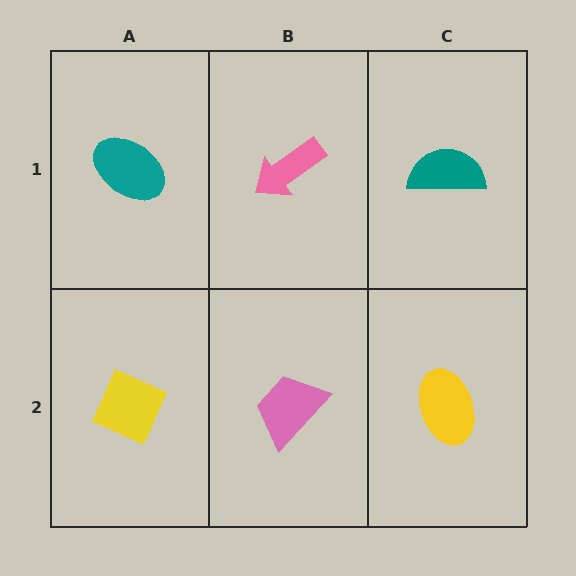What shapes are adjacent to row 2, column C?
A teal semicircle (row 1, column C), a pink trapezoid (row 2, column B).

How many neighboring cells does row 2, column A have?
2.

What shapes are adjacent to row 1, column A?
A yellow diamond (row 2, column A), a pink arrow (row 1, column B).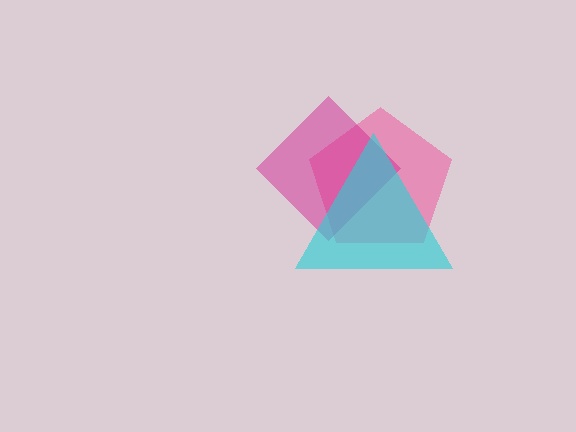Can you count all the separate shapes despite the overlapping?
Yes, there are 3 separate shapes.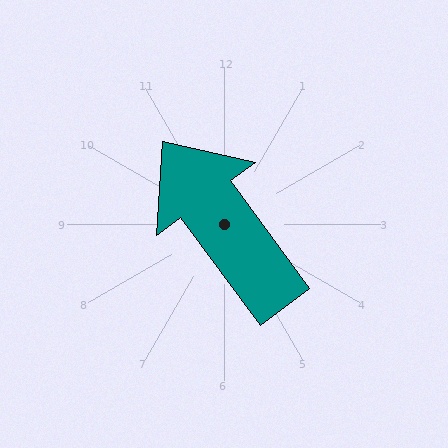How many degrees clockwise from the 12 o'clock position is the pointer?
Approximately 324 degrees.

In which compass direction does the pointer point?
Northwest.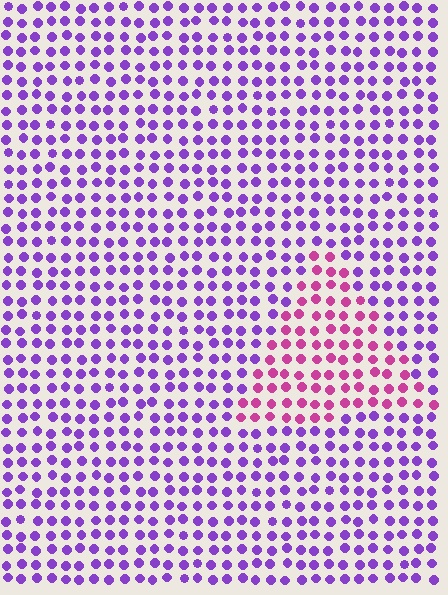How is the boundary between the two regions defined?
The boundary is defined purely by a slight shift in hue (about 49 degrees). Spacing, size, and orientation are identical on both sides.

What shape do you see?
I see a triangle.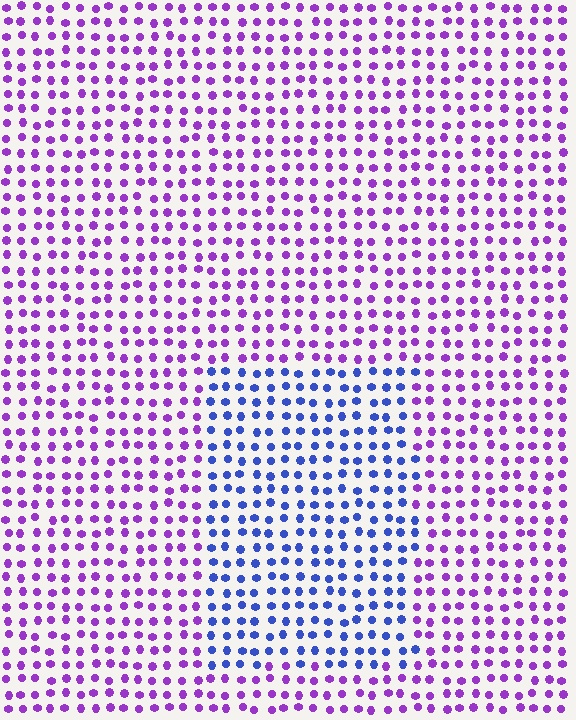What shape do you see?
I see a rectangle.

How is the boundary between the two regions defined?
The boundary is defined purely by a slight shift in hue (about 52 degrees). Spacing, size, and orientation are identical on both sides.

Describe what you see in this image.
The image is filled with small purple elements in a uniform arrangement. A rectangle-shaped region is visible where the elements are tinted to a slightly different hue, forming a subtle color boundary.